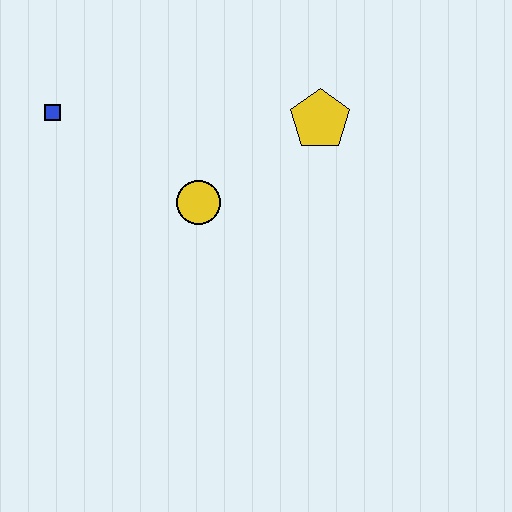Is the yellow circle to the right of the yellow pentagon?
No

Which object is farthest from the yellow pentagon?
The blue square is farthest from the yellow pentagon.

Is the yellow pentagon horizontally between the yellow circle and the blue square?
No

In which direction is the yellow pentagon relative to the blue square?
The yellow pentagon is to the right of the blue square.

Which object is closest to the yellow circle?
The yellow pentagon is closest to the yellow circle.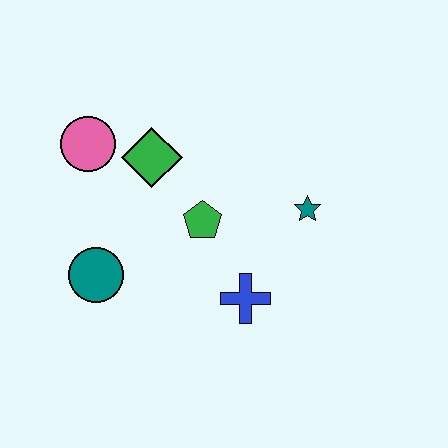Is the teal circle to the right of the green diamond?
No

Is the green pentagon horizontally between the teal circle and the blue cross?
Yes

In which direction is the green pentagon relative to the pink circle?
The green pentagon is to the right of the pink circle.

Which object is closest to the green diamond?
The pink circle is closest to the green diamond.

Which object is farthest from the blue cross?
The pink circle is farthest from the blue cross.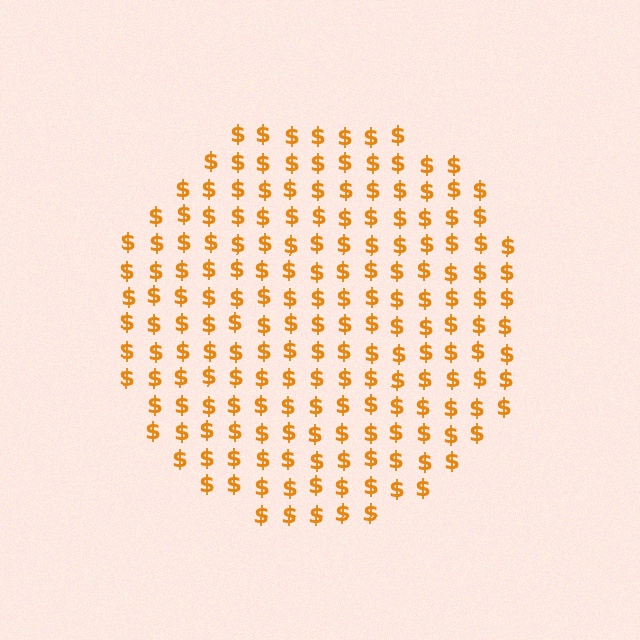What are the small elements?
The small elements are dollar signs.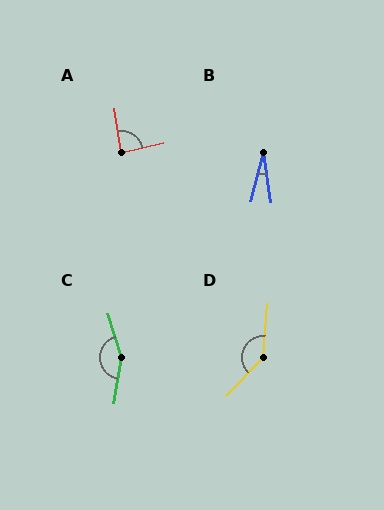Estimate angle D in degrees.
Approximately 141 degrees.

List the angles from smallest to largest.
B (24°), A (84°), D (141°), C (155°).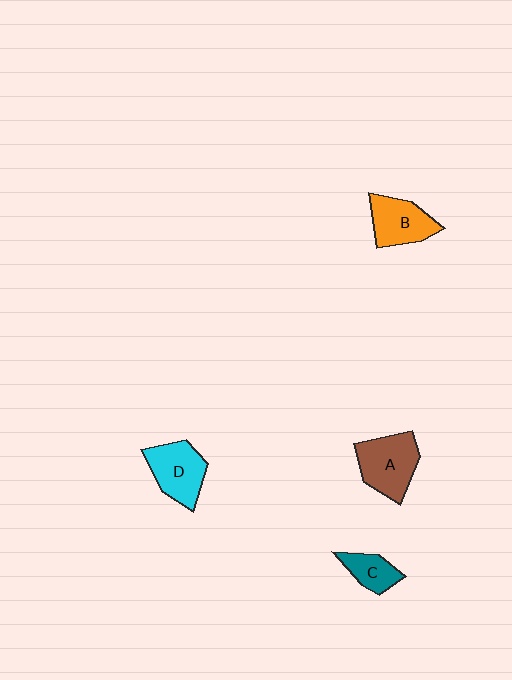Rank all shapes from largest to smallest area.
From largest to smallest: A (brown), D (cyan), B (orange), C (teal).